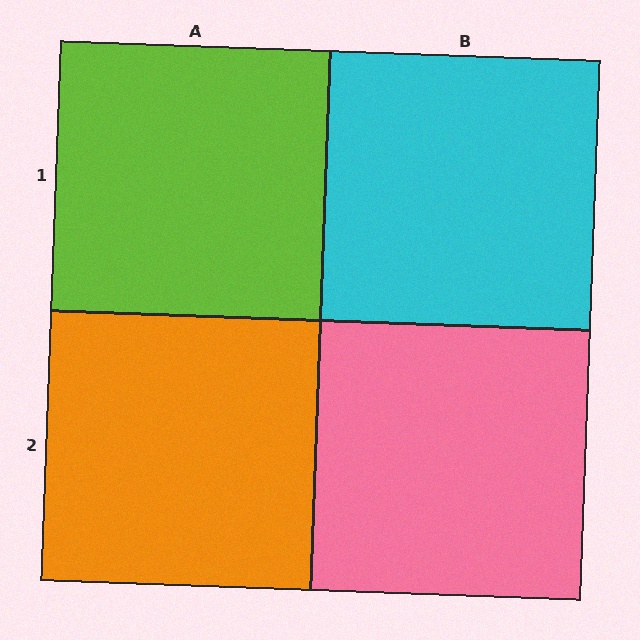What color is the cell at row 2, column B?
Pink.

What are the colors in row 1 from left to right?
Lime, cyan.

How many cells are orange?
1 cell is orange.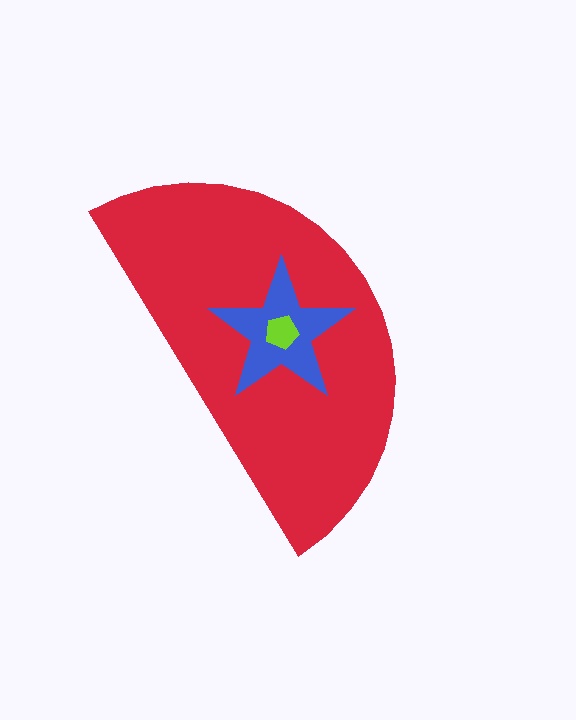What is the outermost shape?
The red semicircle.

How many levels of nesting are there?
3.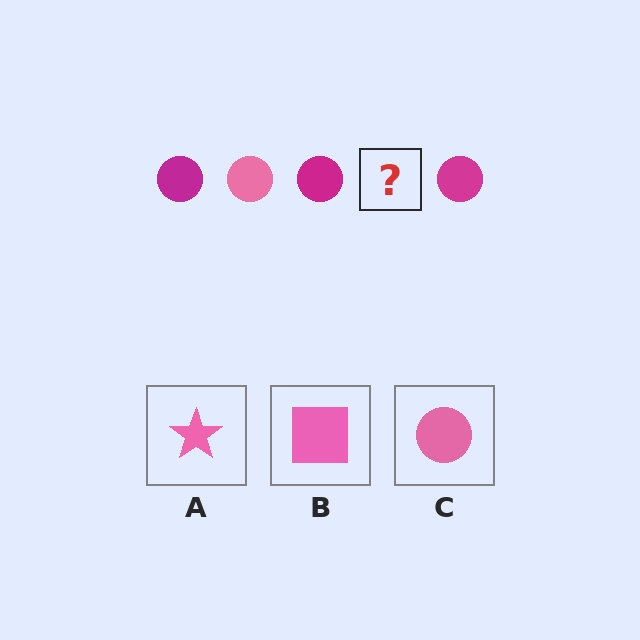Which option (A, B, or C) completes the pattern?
C.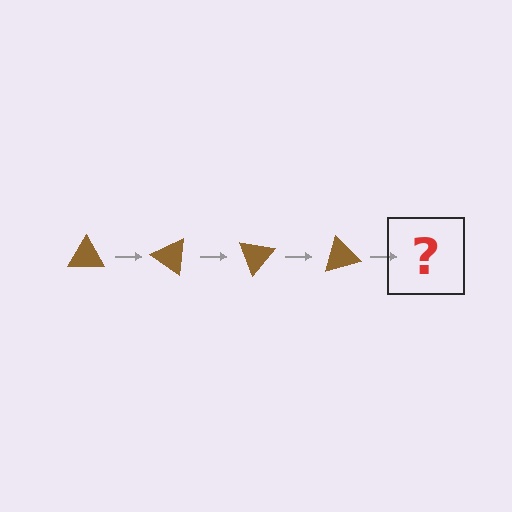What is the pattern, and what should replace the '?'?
The pattern is that the triangle rotates 35 degrees each step. The '?' should be a brown triangle rotated 140 degrees.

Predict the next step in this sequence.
The next step is a brown triangle rotated 140 degrees.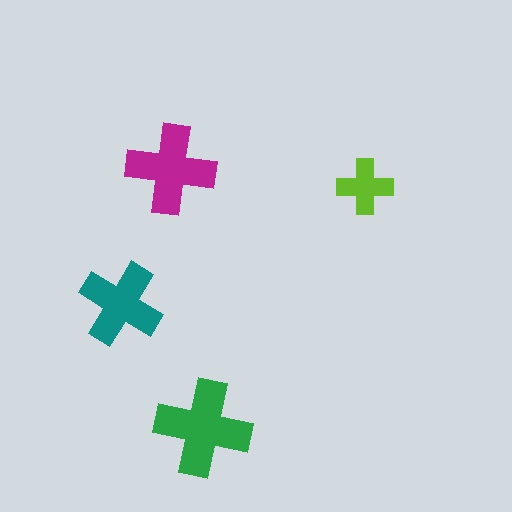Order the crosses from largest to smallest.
the green one, the magenta one, the teal one, the lime one.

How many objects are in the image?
There are 4 objects in the image.